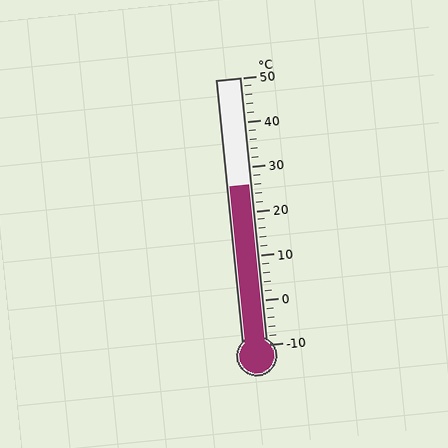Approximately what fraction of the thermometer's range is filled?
The thermometer is filled to approximately 60% of its range.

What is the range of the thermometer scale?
The thermometer scale ranges from -10°C to 50°C.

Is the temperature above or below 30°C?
The temperature is below 30°C.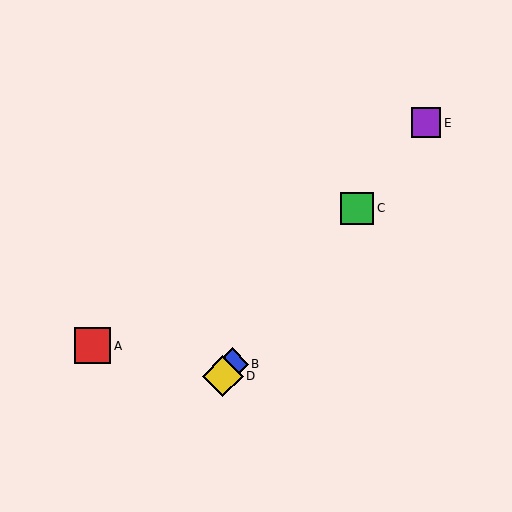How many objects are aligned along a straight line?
4 objects (B, C, D, E) are aligned along a straight line.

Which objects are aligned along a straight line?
Objects B, C, D, E are aligned along a straight line.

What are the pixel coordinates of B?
Object B is at (232, 364).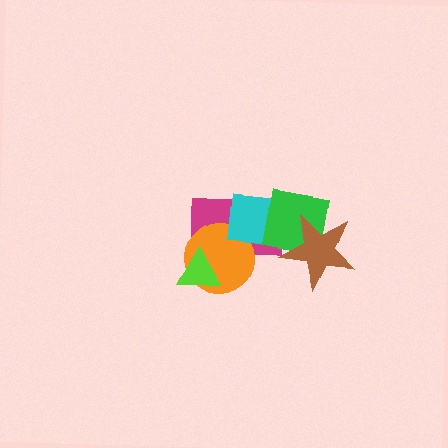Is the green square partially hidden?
Yes, it is partially covered by another shape.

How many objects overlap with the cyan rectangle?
4 objects overlap with the cyan rectangle.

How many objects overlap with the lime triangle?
2 objects overlap with the lime triangle.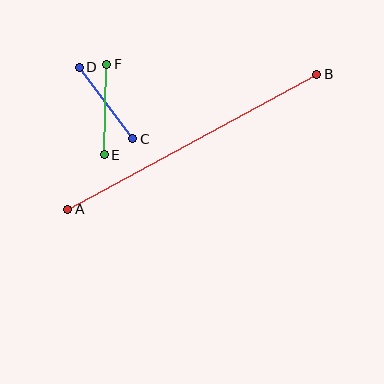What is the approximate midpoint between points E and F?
The midpoint is at approximately (106, 109) pixels.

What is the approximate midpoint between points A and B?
The midpoint is at approximately (192, 142) pixels.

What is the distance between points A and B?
The distance is approximately 283 pixels.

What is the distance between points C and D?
The distance is approximately 89 pixels.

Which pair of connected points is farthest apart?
Points A and B are farthest apart.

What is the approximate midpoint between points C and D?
The midpoint is at approximately (106, 103) pixels.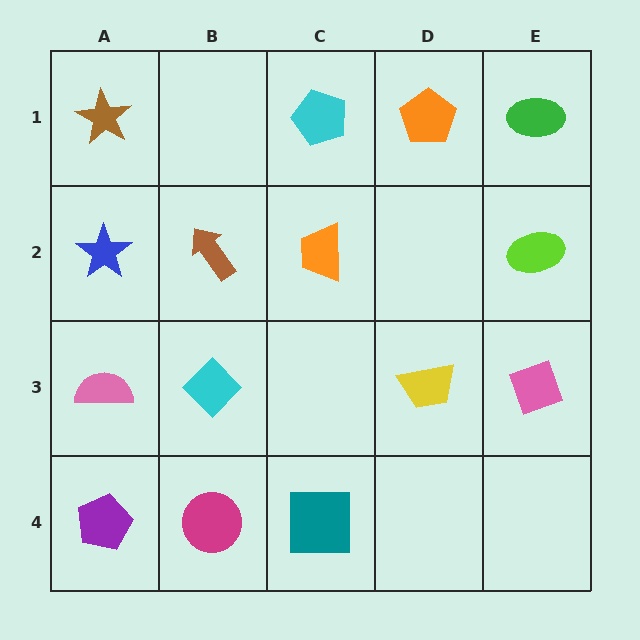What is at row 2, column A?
A blue star.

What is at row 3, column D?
A yellow trapezoid.